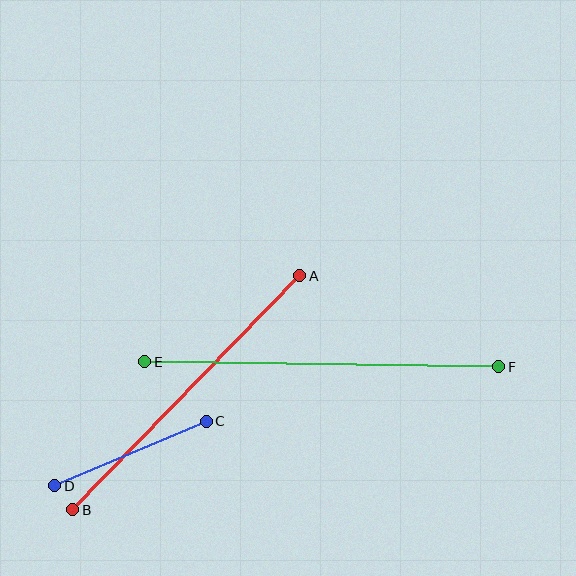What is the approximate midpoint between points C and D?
The midpoint is at approximately (131, 454) pixels.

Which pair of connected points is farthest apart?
Points E and F are farthest apart.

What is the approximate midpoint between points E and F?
The midpoint is at approximately (322, 364) pixels.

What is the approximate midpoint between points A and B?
The midpoint is at approximately (186, 393) pixels.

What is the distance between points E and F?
The distance is approximately 354 pixels.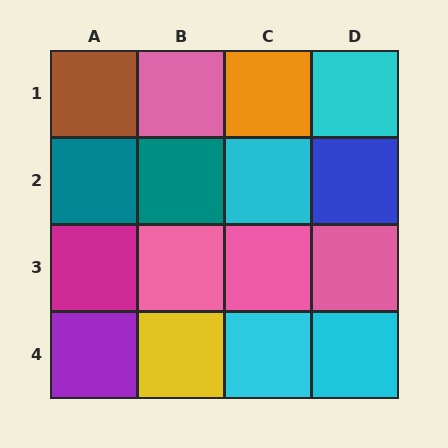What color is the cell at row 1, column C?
Orange.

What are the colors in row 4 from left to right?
Purple, yellow, cyan, cyan.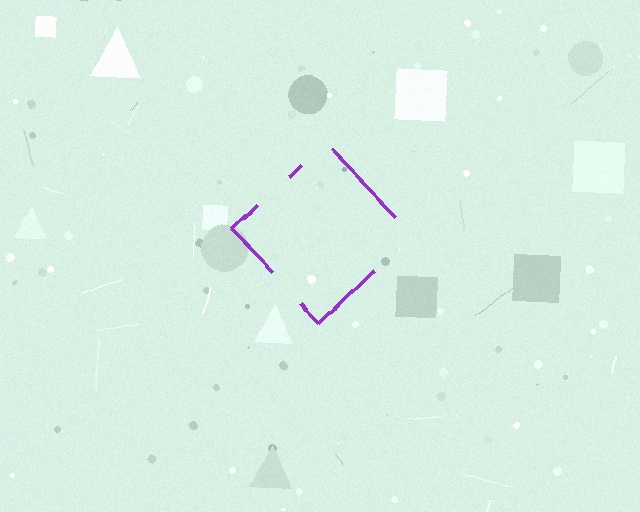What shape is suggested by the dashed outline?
The dashed outline suggests a diamond.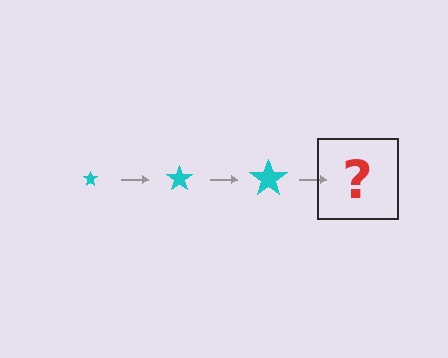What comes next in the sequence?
The next element should be a cyan star, larger than the previous one.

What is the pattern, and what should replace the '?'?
The pattern is that the star gets progressively larger each step. The '?' should be a cyan star, larger than the previous one.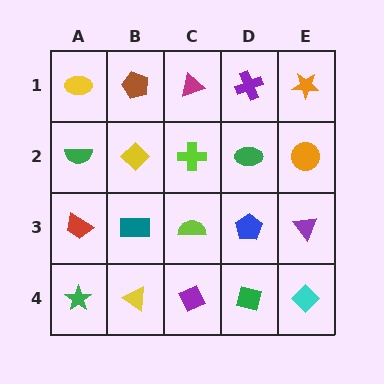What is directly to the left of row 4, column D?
A purple diamond.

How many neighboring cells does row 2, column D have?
4.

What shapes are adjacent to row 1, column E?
An orange circle (row 2, column E), a purple cross (row 1, column D).